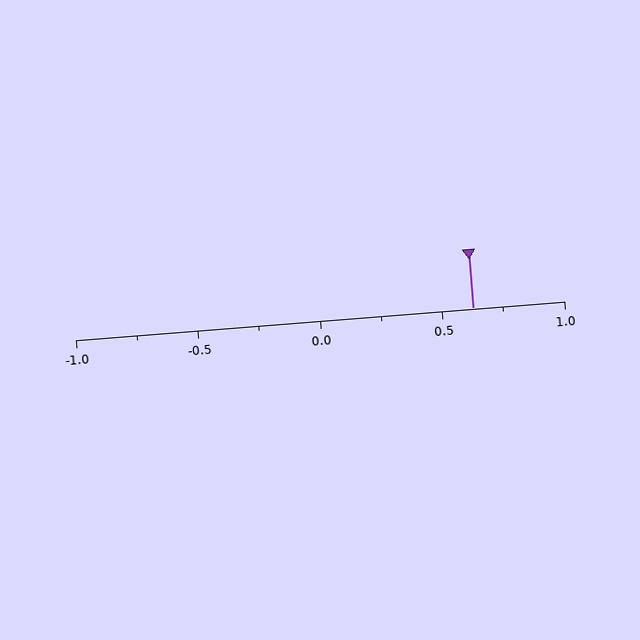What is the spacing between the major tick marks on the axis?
The major ticks are spaced 0.5 apart.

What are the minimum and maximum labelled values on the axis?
The axis runs from -1.0 to 1.0.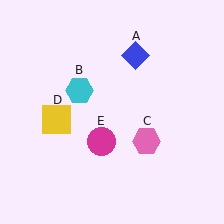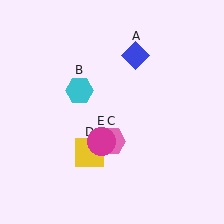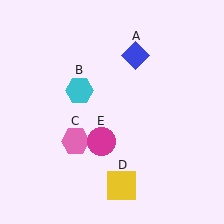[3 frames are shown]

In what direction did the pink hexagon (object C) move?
The pink hexagon (object C) moved left.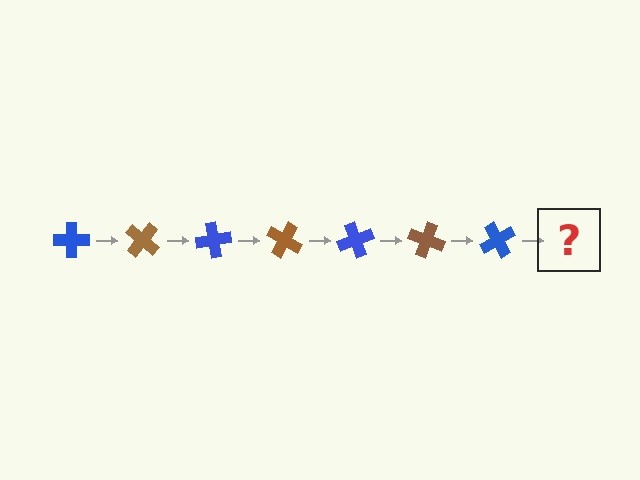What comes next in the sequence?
The next element should be a brown cross, rotated 280 degrees from the start.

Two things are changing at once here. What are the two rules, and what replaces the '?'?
The two rules are that it rotates 40 degrees each step and the color cycles through blue and brown. The '?' should be a brown cross, rotated 280 degrees from the start.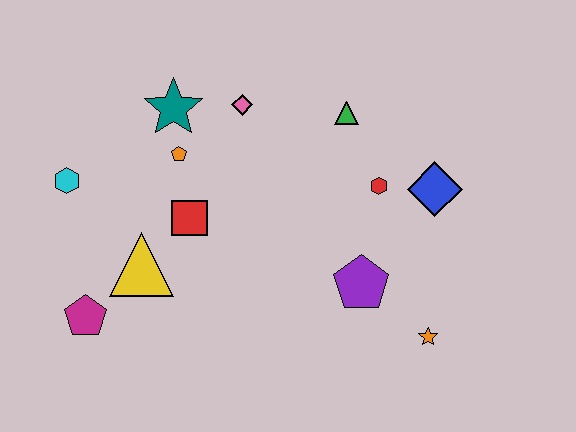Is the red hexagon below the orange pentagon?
Yes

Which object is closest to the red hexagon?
The blue diamond is closest to the red hexagon.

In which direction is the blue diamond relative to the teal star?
The blue diamond is to the right of the teal star.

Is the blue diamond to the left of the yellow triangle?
No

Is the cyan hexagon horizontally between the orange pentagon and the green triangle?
No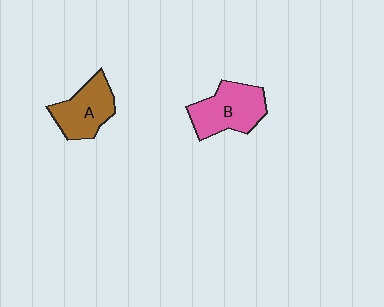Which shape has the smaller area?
Shape A (brown).